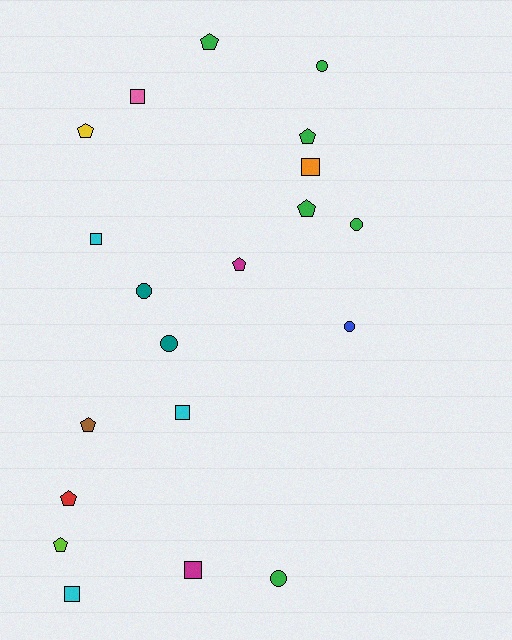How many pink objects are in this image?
There is 1 pink object.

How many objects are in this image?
There are 20 objects.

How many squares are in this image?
There are 6 squares.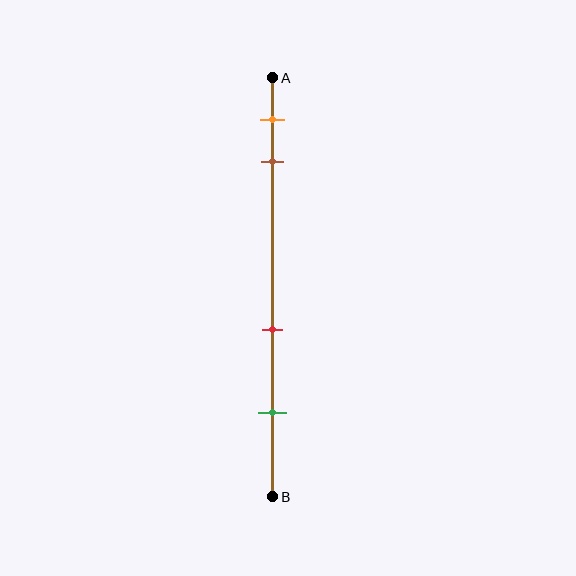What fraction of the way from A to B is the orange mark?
The orange mark is approximately 10% (0.1) of the way from A to B.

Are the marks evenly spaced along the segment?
No, the marks are not evenly spaced.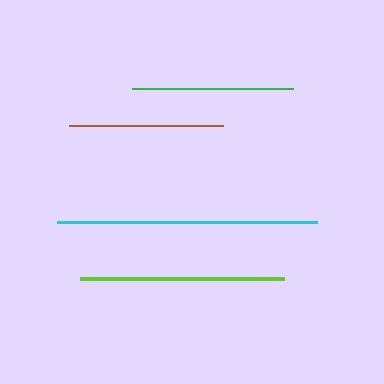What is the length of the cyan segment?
The cyan segment is approximately 260 pixels long.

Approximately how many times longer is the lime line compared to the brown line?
The lime line is approximately 1.3 times the length of the brown line.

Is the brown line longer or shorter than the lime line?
The lime line is longer than the brown line.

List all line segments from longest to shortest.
From longest to shortest: cyan, lime, green, brown.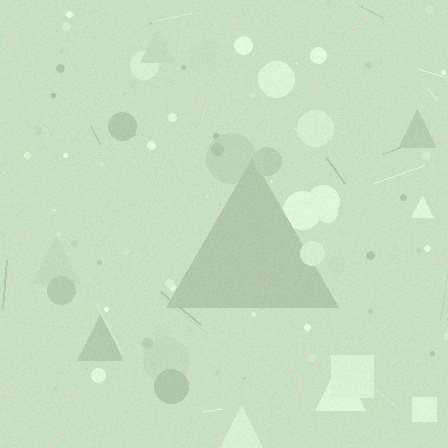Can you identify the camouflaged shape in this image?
The camouflaged shape is a triangle.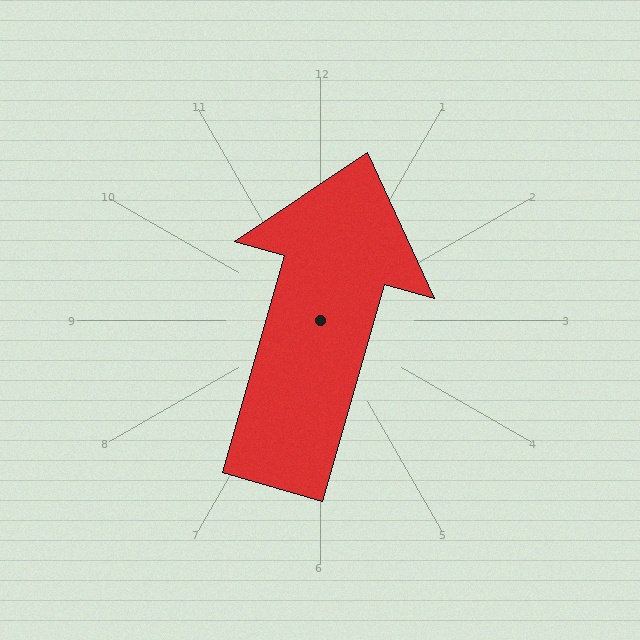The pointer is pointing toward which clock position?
Roughly 1 o'clock.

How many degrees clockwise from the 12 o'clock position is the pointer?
Approximately 16 degrees.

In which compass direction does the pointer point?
North.